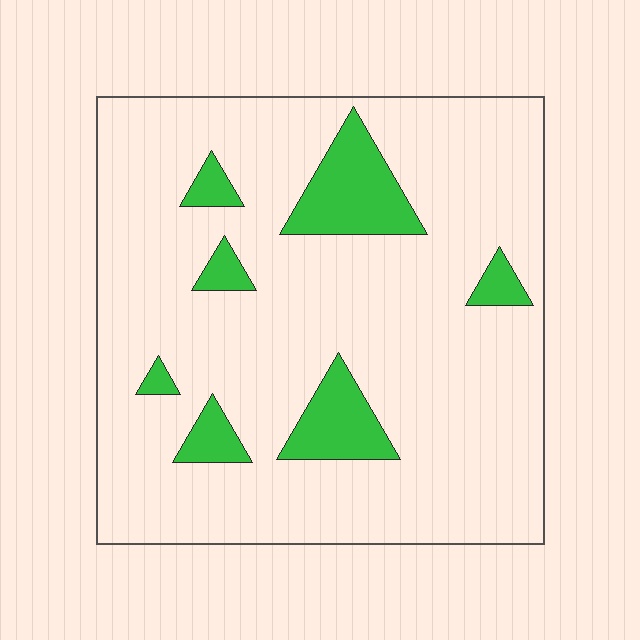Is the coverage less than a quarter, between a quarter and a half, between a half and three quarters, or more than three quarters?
Less than a quarter.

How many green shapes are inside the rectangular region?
7.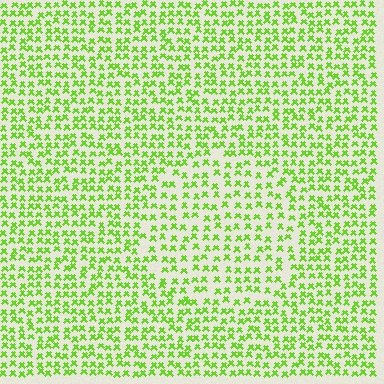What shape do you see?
I see a circle.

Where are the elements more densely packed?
The elements are more densely packed outside the circle boundary.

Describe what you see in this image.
The image contains small lime elements arranged at two different densities. A circle-shaped region is visible where the elements are less densely packed than the surrounding area.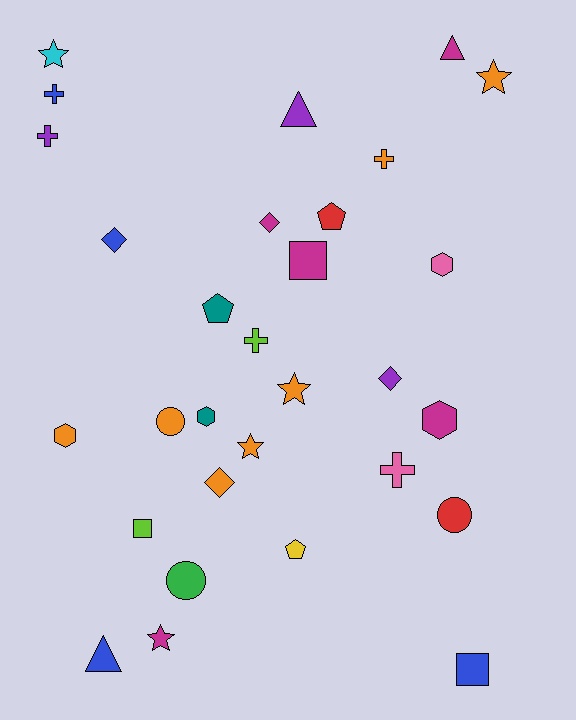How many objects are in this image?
There are 30 objects.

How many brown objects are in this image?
There are no brown objects.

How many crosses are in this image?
There are 5 crosses.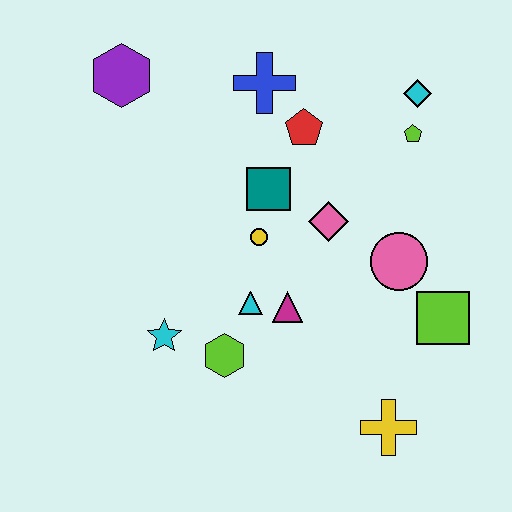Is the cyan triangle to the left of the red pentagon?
Yes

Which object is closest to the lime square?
The pink circle is closest to the lime square.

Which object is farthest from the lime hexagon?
The cyan diamond is farthest from the lime hexagon.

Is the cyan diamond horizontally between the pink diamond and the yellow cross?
No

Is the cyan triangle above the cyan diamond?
No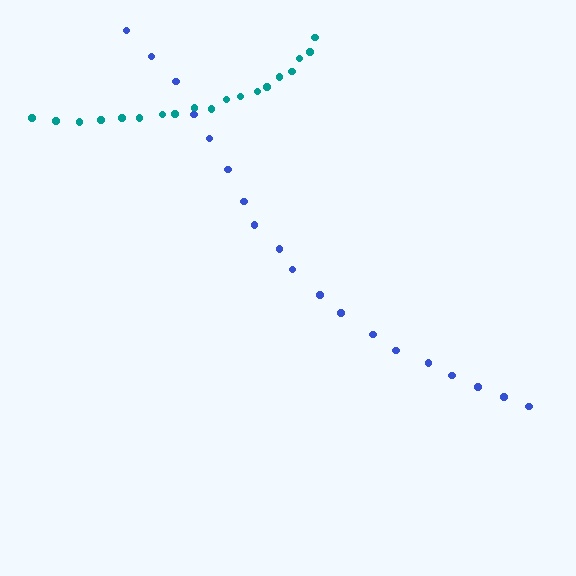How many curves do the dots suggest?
There are 2 distinct paths.